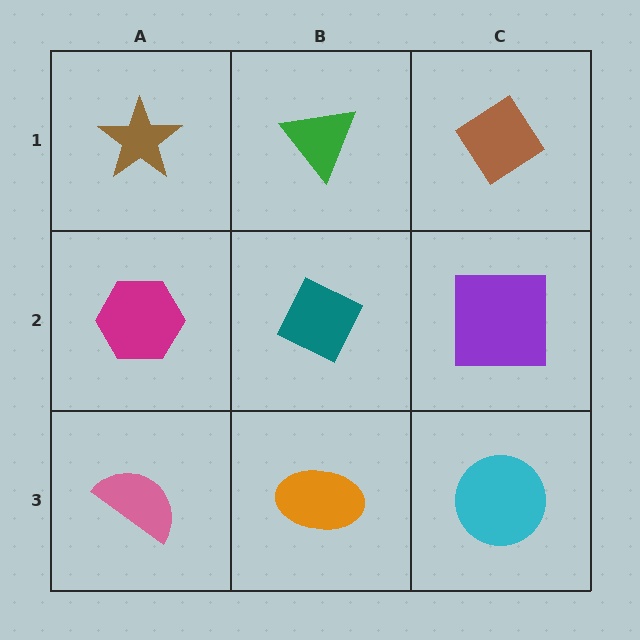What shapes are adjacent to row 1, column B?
A teal diamond (row 2, column B), a brown star (row 1, column A), a brown diamond (row 1, column C).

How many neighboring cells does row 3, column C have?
2.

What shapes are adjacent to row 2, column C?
A brown diamond (row 1, column C), a cyan circle (row 3, column C), a teal diamond (row 2, column B).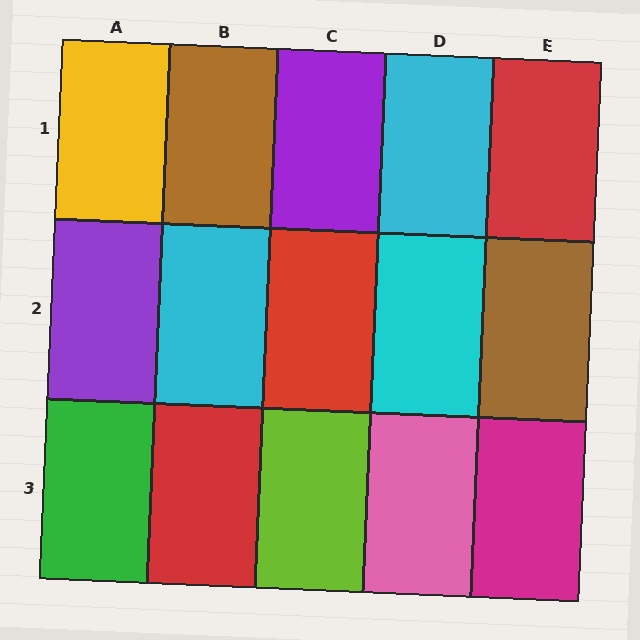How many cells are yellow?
1 cell is yellow.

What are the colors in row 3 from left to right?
Green, red, lime, pink, magenta.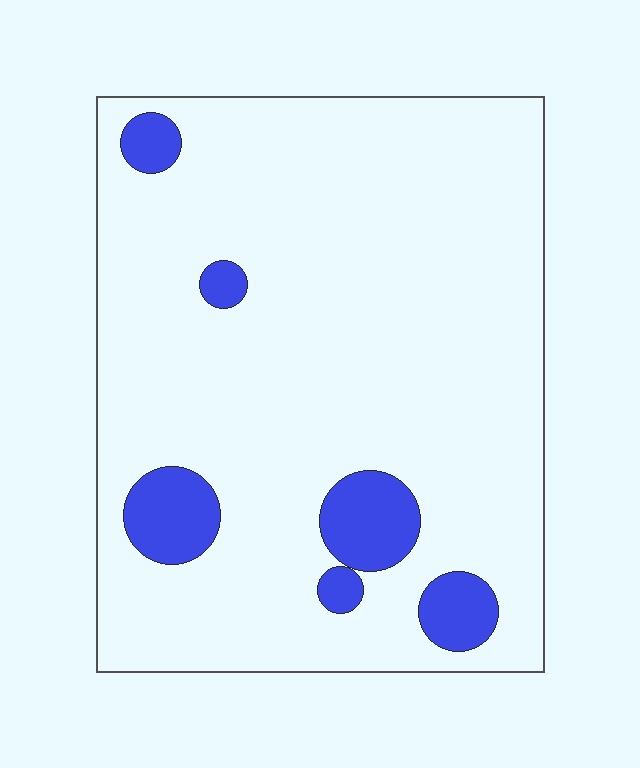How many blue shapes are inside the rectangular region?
6.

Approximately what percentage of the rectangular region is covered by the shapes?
Approximately 10%.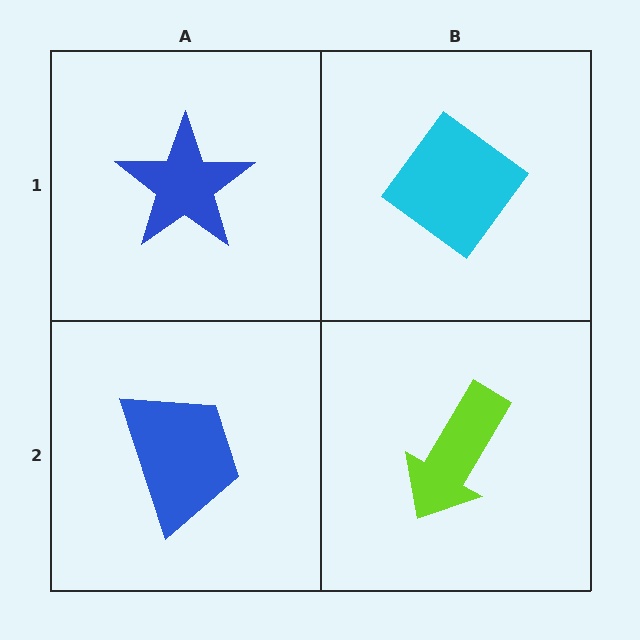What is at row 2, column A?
A blue trapezoid.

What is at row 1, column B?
A cyan diamond.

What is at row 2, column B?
A lime arrow.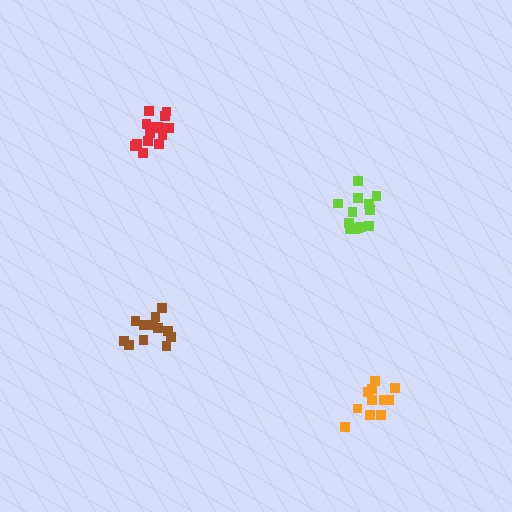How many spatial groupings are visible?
There are 4 spatial groupings.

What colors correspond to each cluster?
The clusters are colored: brown, lime, orange, red.